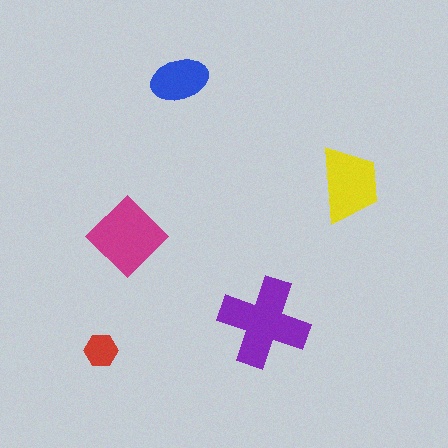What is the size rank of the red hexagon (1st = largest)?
5th.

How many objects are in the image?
There are 5 objects in the image.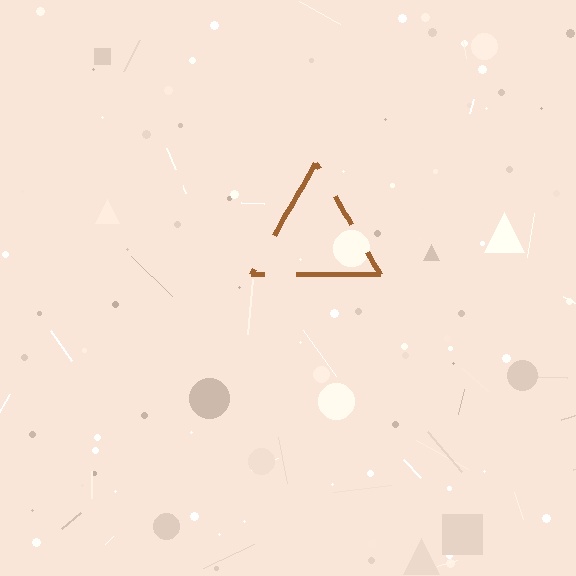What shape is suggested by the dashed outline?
The dashed outline suggests a triangle.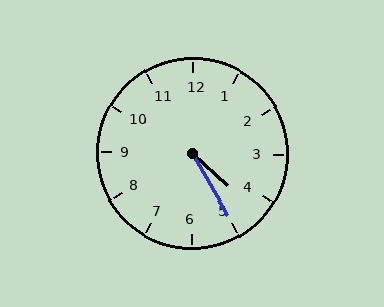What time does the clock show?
4:25.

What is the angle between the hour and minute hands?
Approximately 18 degrees.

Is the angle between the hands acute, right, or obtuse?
It is acute.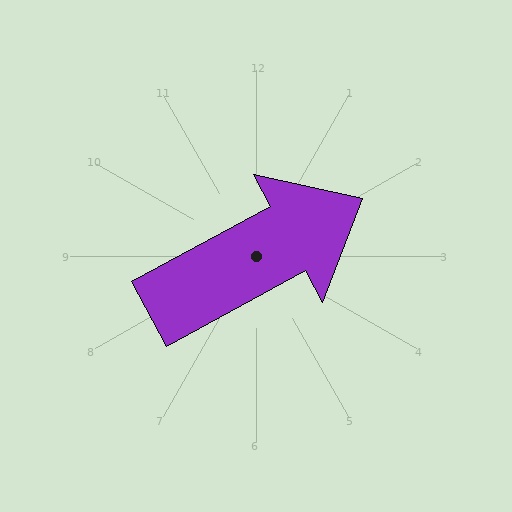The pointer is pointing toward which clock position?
Roughly 2 o'clock.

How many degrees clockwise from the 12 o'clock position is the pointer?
Approximately 62 degrees.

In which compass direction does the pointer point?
Northeast.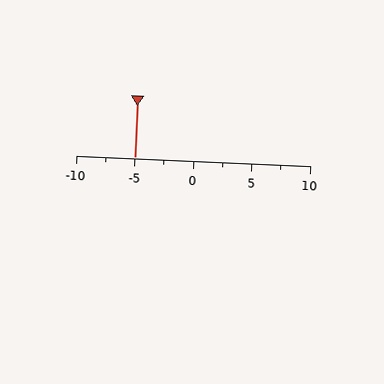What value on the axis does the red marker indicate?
The marker indicates approximately -5.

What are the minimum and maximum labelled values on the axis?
The axis runs from -10 to 10.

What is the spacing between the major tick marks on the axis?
The major ticks are spaced 5 apart.